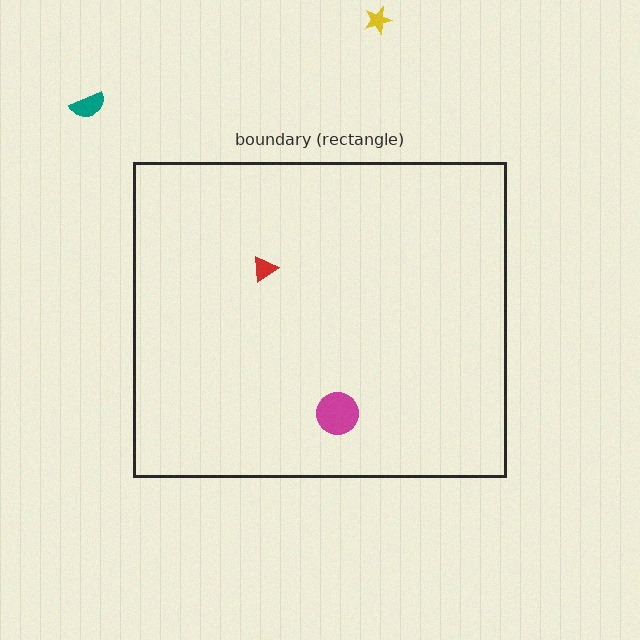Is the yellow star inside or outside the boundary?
Outside.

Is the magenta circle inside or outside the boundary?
Inside.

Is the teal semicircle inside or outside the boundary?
Outside.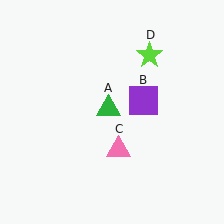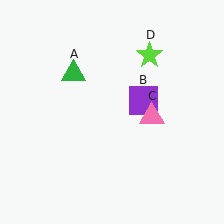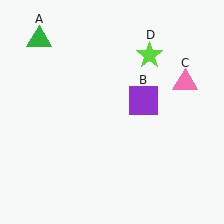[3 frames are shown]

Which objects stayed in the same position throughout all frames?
Purple square (object B) and lime star (object D) remained stationary.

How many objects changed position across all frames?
2 objects changed position: green triangle (object A), pink triangle (object C).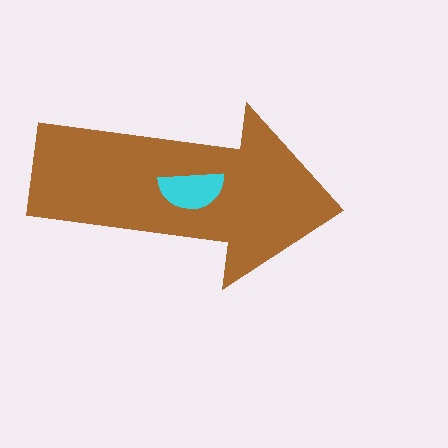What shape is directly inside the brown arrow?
The cyan semicircle.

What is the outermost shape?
The brown arrow.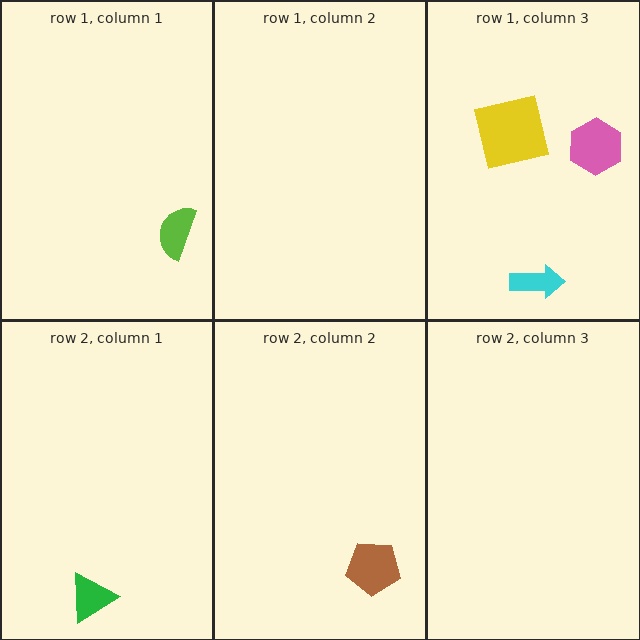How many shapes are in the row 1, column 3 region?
3.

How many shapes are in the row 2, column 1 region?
1.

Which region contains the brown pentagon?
The row 2, column 2 region.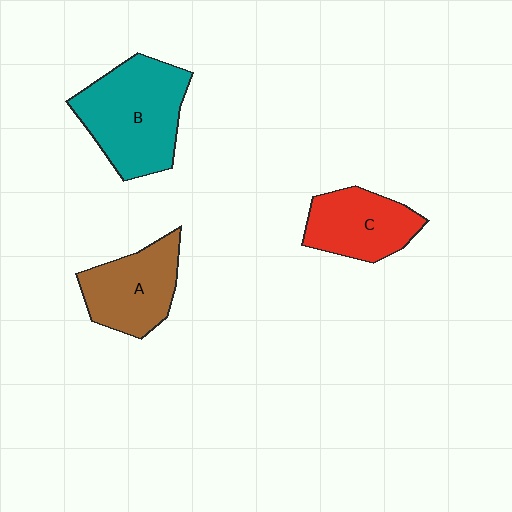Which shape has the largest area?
Shape B (teal).